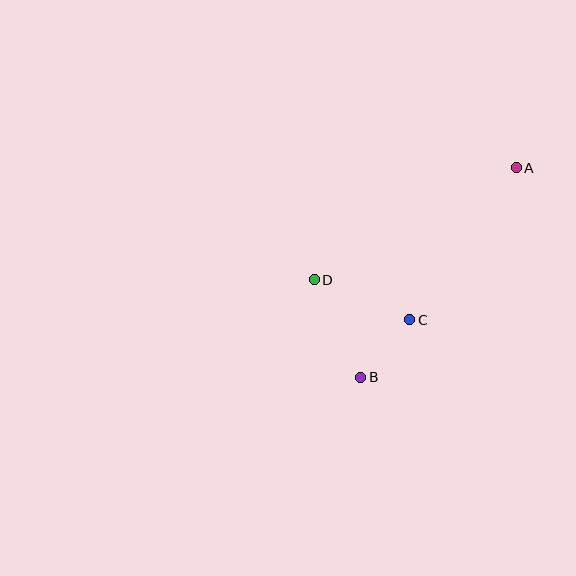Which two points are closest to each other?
Points B and C are closest to each other.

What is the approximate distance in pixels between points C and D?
The distance between C and D is approximately 103 pixels.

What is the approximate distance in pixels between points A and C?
The distance between A and C is approximately 186 pixels.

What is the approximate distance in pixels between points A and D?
The distance between A and D is approximately 231 pixels.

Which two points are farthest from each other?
Points A and B are farthest from each other.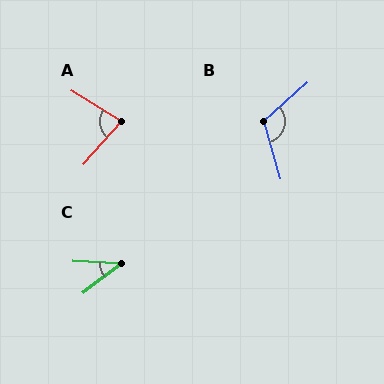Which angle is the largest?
B, at approximately 115 degrees.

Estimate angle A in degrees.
Approximately 80 degrees.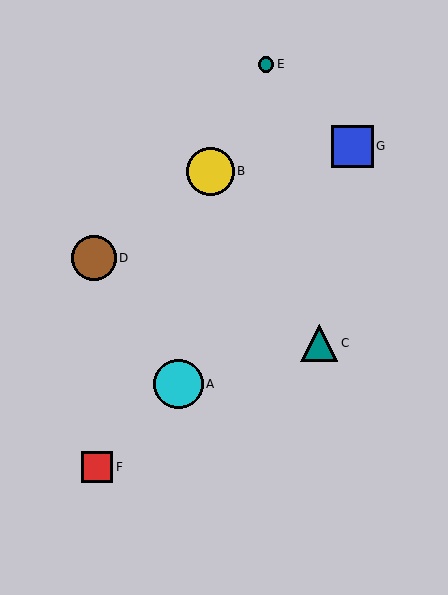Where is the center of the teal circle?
The center of the teal circle is at (266, 64).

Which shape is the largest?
The cyan circle (labeled A) is the largest.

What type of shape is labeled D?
Shape D is a brown circle.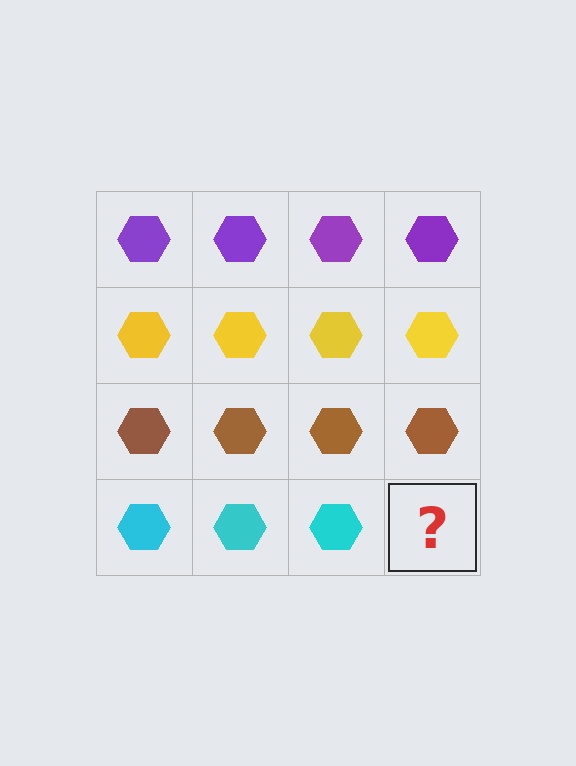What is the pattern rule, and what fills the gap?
The rule is that each row has a consistent color. The gap should be filled with a cyan hexagon.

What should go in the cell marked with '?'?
The missing cell should contain a cyan hexagon.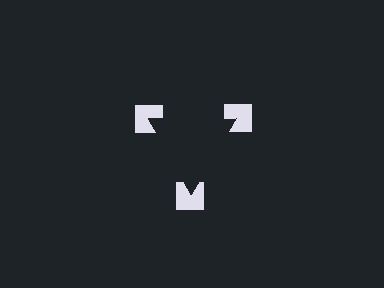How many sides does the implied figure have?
3 sides.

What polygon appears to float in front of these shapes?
An illusory triangle — its edges are inferred from the aligned wedge cuts in the notched squares, not physically drawn.